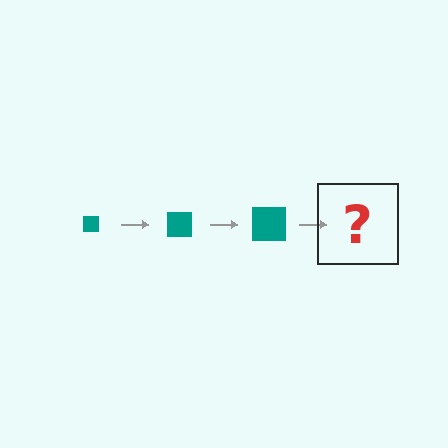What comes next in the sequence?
The next element should be a teal square, larger than the previous one.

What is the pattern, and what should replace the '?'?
The pattern is that the square gets progressively larger each step. The '?' should be a teal square, larger than the previous one.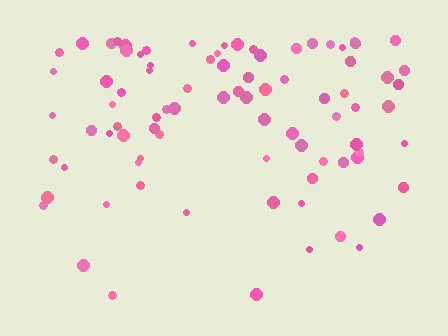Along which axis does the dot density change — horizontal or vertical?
Vertical.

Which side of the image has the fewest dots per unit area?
The bottom.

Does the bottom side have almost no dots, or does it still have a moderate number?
Still a moderate number, just noticeably fewer than the top.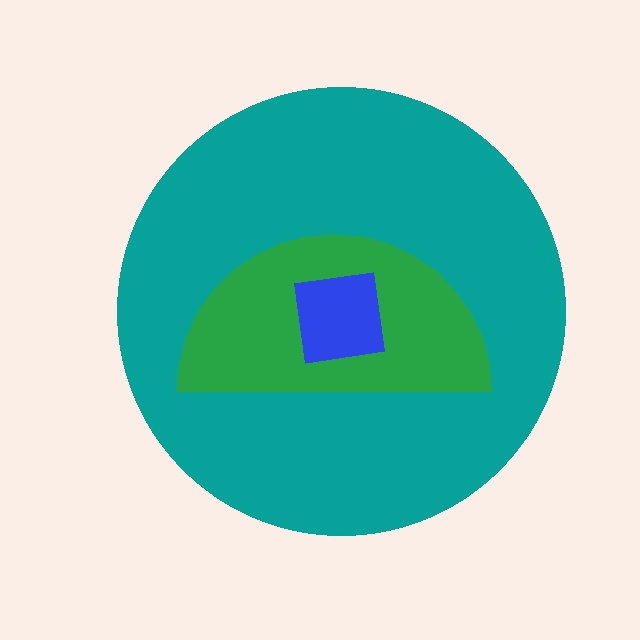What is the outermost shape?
The teal circle.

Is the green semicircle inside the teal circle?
Yes.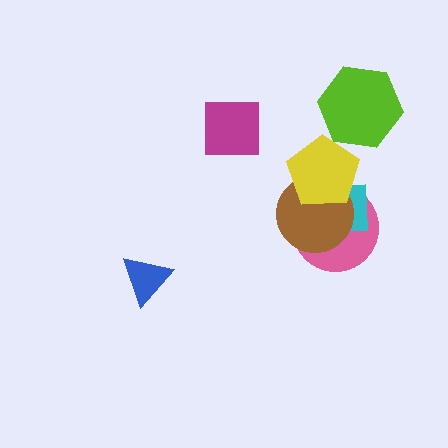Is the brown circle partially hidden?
Yes, it is partially covered by another shape.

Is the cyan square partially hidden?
Yes, it is partially covered by another shape.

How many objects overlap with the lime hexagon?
0 objects overlap with the lime hexagon.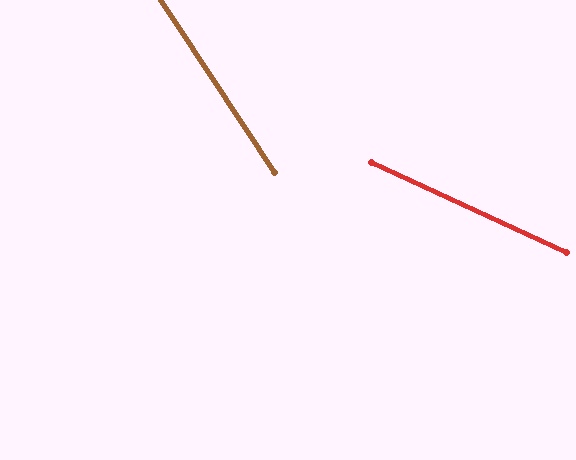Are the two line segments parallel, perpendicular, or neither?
Neither parallel nor perpendicular — they differ by about 32°.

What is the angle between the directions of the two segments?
Approximately 32 degrees.